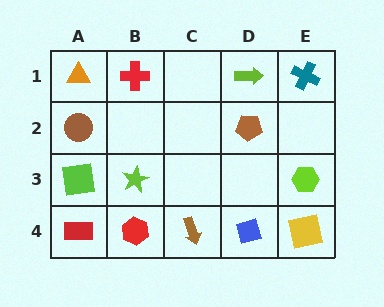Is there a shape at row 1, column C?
No, that cell is empty.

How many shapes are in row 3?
3 shapes.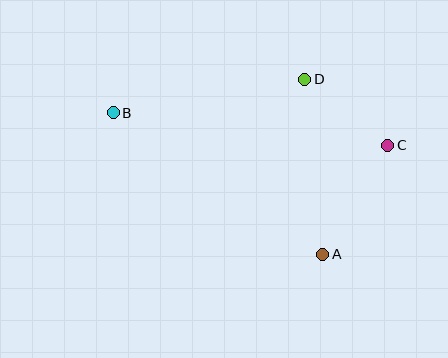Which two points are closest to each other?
Points C and D are closest to each other.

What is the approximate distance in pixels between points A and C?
The distance between A and C is approximately 127 pixels.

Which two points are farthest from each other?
Points B and C are farthest from each other.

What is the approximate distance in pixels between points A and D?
The distance between A and D is approximately 176 pixels.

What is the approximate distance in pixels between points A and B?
The distance between A and B is approximately 253 pixels.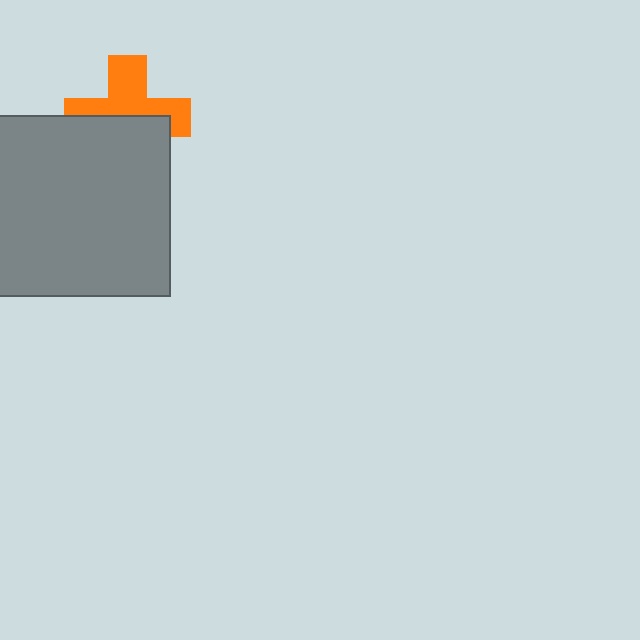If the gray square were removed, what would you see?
You would see the complete orange cross.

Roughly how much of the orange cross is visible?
About half of it is visible (roughly 52%).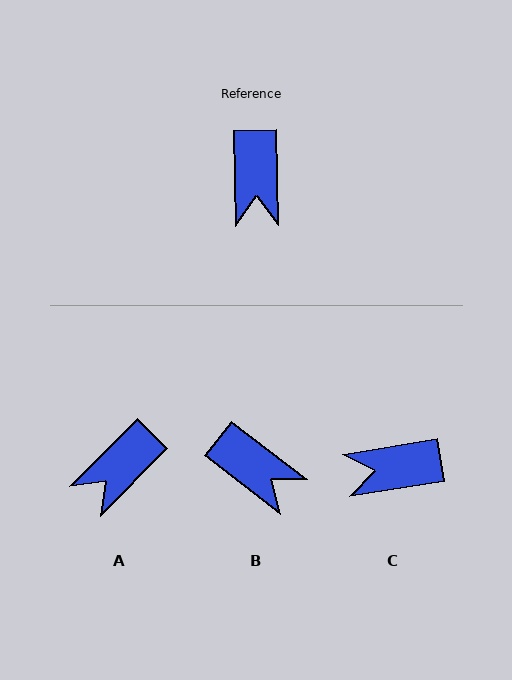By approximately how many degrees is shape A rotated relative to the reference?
Approximately 46 degrees clockwise.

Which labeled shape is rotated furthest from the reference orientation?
C, about 82 degrees away.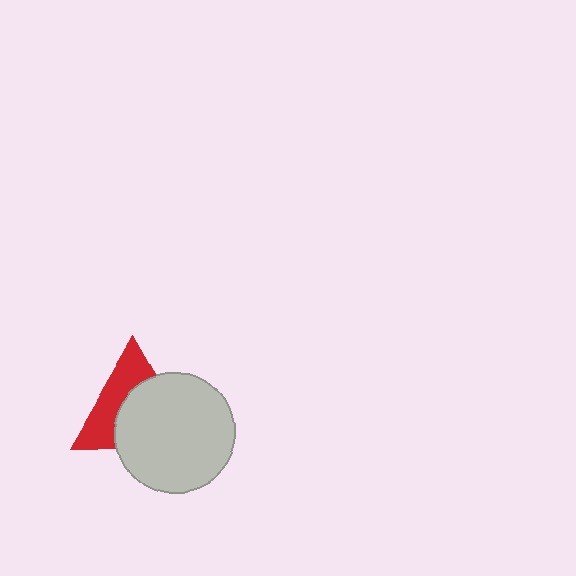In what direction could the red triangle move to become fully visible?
The red triangle could move toward the upper-left. That would shift it out from behind the light gray circle entirely.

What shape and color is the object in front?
The object in front is a light gray circle.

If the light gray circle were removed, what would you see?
You would see the complete red triangle.